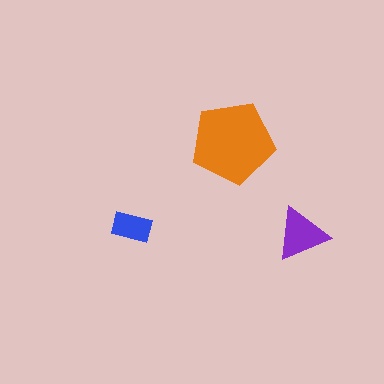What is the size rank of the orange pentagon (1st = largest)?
1st.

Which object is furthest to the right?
The purple triangle is rightmost.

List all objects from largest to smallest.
The orange pentagon, the purple triangle, the blue rectangle.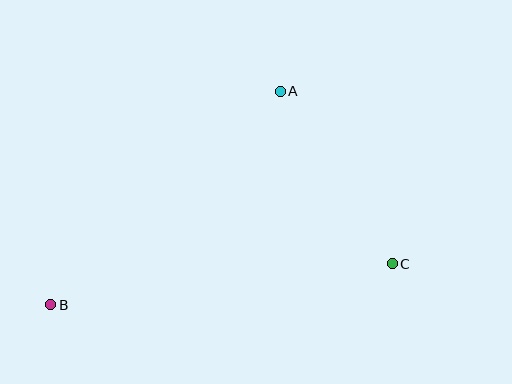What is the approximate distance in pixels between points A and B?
The distance between A and B is approximately 314 pixels.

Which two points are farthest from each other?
Points B and C are farthest from each other.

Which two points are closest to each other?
Points A and C are closest to each other.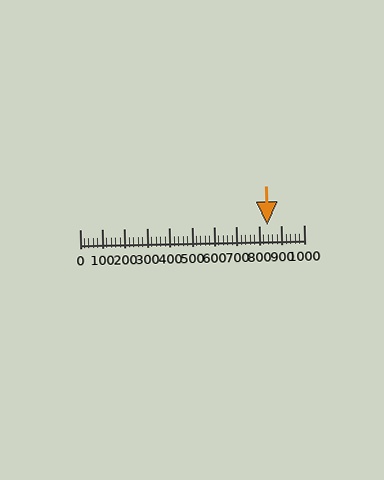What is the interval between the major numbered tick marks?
The major tick marks are spaced 100 units apart.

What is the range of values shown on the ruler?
The ruler shows values from 0 to 1000.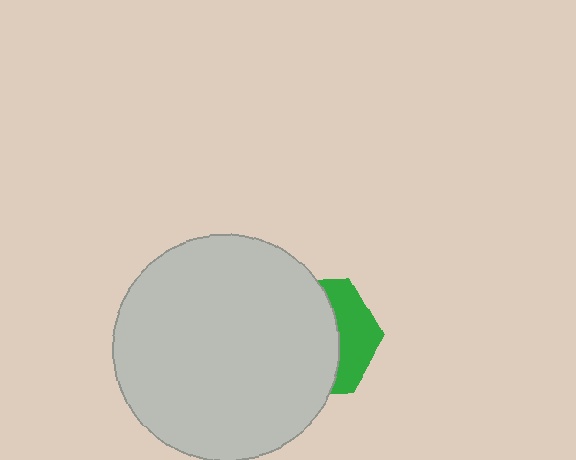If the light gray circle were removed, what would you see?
You would see the complete green hexagon.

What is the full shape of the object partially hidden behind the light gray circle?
The partially hidden object is a green hexagon.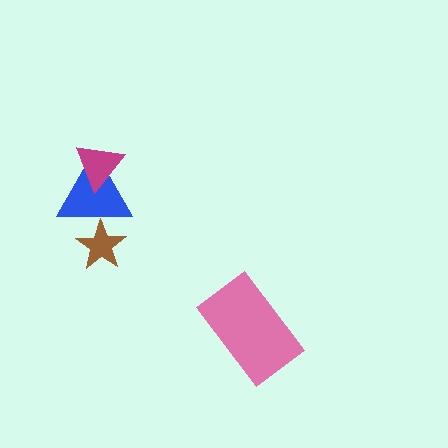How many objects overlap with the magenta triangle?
1 object overlaps with the magenta triangle.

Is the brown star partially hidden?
Yes, it is partially covered by another shape.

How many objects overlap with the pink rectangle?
0 objects overlap with the pink rectangle.